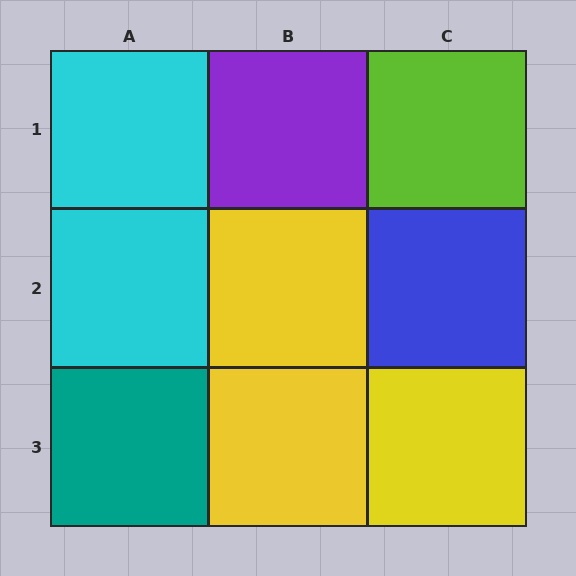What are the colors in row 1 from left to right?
Cyan, purple, lime.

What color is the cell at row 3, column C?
Yellow.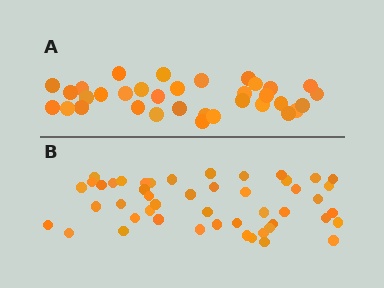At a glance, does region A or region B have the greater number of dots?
Region B (the bottom region) has more dots.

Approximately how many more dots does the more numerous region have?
Region B has approximately 15 more dots than region A.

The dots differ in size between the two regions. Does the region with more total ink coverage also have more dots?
No. Region A has more total ink coverage because its dots are larger, but region B actually contains more individual dots. Total area can be misleading — the number of items is what matters here.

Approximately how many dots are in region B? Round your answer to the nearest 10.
About 50 dots. (The exact count is 48, which rounds to 50.)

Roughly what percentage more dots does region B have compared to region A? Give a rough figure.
About 40% more.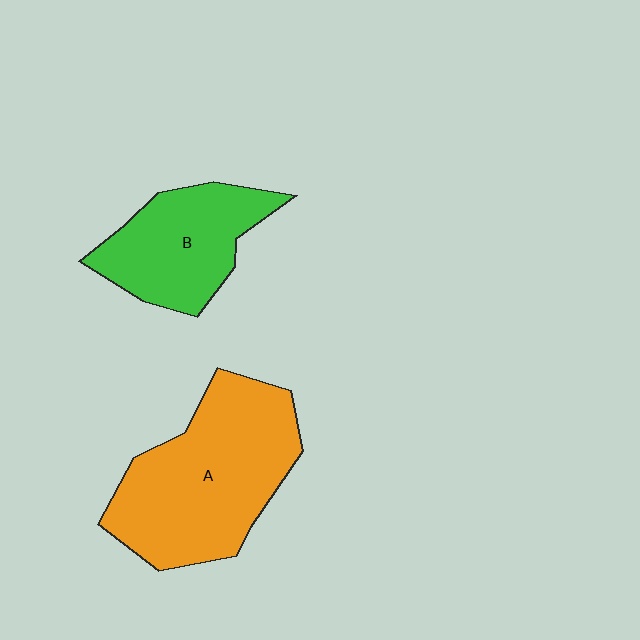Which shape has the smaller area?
Shape B (green).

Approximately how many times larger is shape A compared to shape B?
Approximately 1.6 times.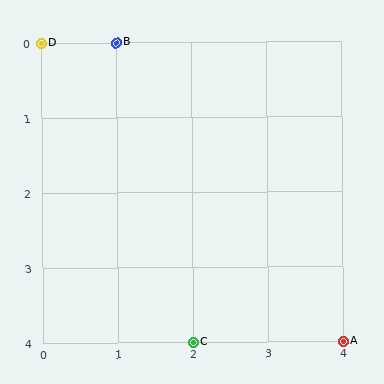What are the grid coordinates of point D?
Point D is at grid coordinates (0, 0).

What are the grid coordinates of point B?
Point B is at grid coordinates (1, 0).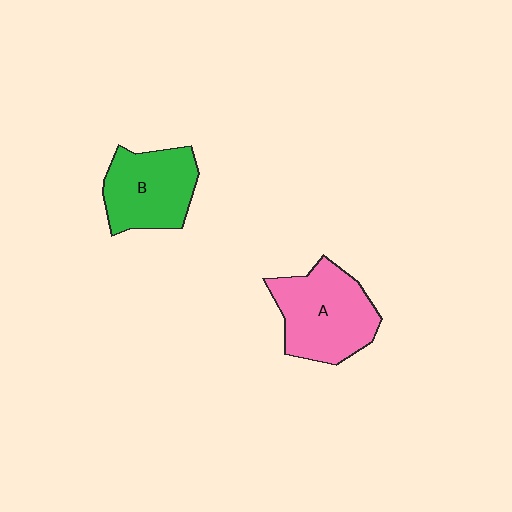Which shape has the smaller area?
Shape B (green).